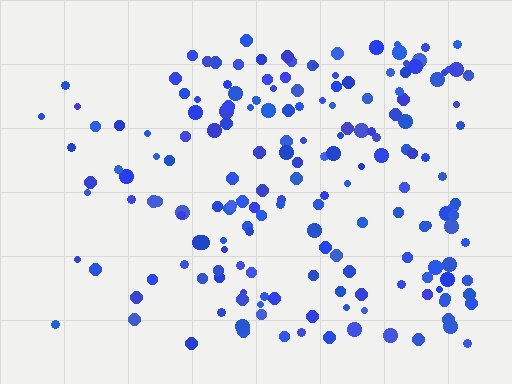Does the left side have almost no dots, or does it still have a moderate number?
Still a moderate number, just noticeably fewer than the right.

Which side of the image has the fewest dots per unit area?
The left.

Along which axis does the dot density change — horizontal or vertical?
Horizontal.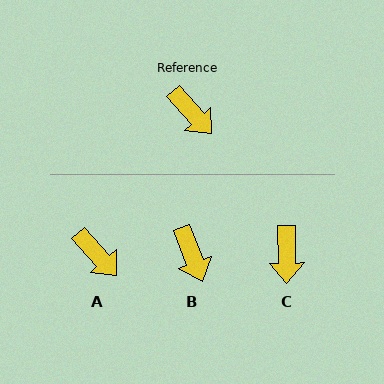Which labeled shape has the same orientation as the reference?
A.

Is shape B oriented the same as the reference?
No, it is off by about 21 degrees.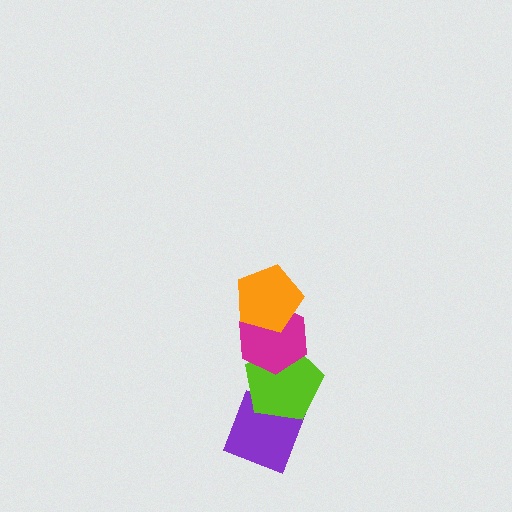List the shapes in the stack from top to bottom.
From top to bottom: the orange pentagon, the magenta hexagon, the lime pentagon, the purple diamond.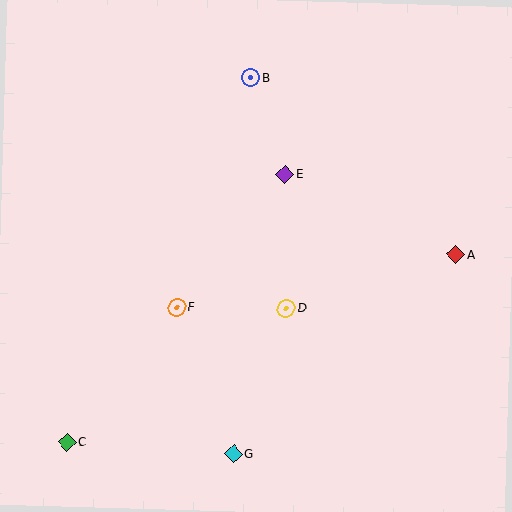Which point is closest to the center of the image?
Point D at (286, 308) is closest to the center.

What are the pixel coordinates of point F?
Point F is at (177, 307).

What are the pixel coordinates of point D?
Point D is at (286, 308).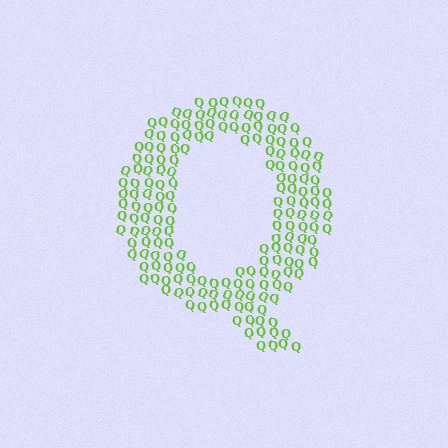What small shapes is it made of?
It is made of small letter Q's.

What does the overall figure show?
The overall figure shows the letter Q.